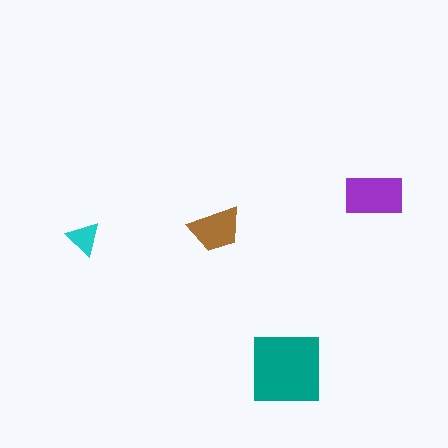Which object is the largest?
The teal square.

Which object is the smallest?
The cyan triangle.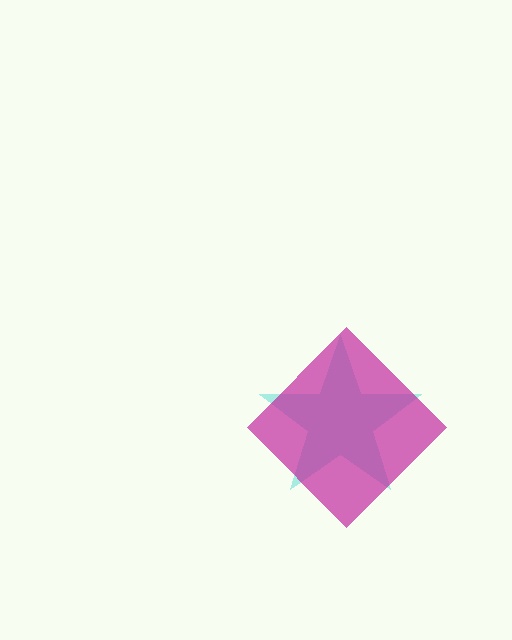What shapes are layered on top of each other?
The layered shapes are: a cyan star, a magenta diamond.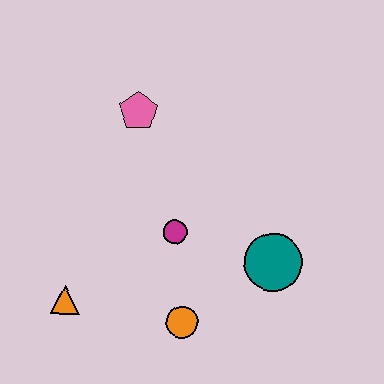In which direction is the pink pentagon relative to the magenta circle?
The pink pentagon is above the magenta circle.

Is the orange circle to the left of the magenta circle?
No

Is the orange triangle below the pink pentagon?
Yes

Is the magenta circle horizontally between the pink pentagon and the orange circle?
Yes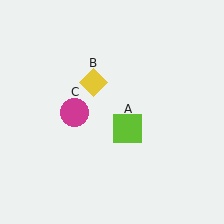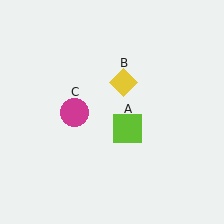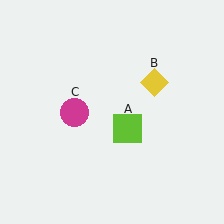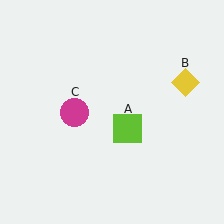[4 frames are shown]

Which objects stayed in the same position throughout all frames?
Lime square (object A) and magenta circle (object C) remained stationary.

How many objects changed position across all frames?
1 object changed position: yellow diamond (object B).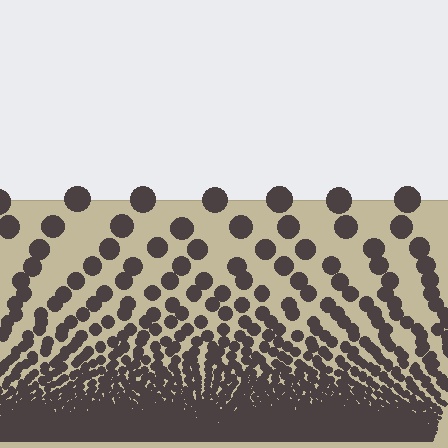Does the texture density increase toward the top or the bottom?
Density increases toward the bottom.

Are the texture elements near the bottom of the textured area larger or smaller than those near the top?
Smaller. The gradient is inverted — elements near the bottom are smaller and denser.